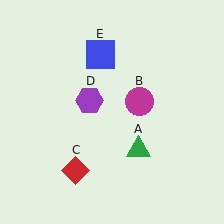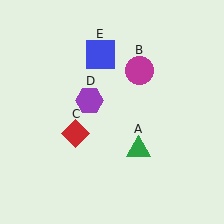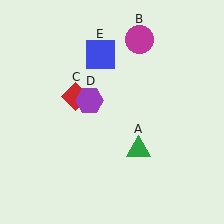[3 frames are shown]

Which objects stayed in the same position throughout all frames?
Green triangle (object A) and purple hexagon (object D) and blue square (object E) remained stationary.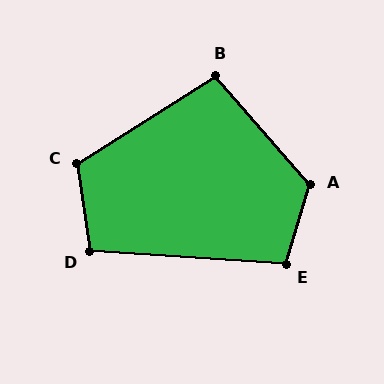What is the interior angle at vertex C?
Approximately 114 degrees (obtuse).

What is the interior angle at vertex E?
Approximately 103 degrees (obtuse).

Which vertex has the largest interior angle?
A, at approximately 122 degrees.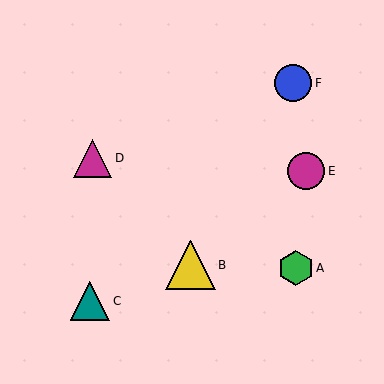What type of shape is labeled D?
Shape D is a magenta triangle.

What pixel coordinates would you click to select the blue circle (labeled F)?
Click at (293, 83) to select the blue circle F.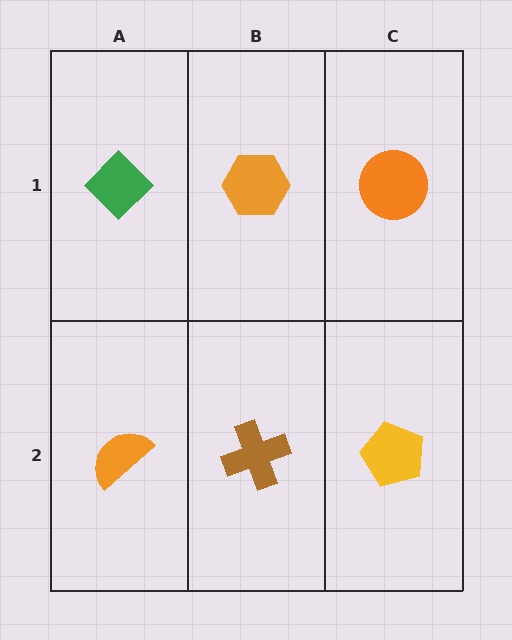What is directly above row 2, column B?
An orange hexagon.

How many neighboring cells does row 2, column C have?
2.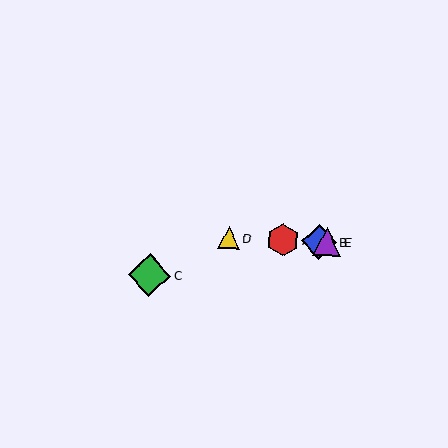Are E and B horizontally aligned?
Yes, both are at y≈242.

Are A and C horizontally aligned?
No, A is at y≈240 and C is at y≈275.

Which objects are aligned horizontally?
Objects A, B, D, E are aligned horizontally.